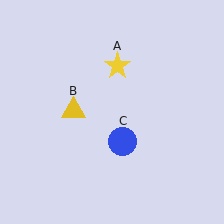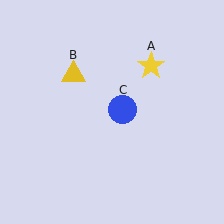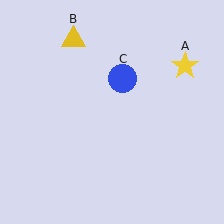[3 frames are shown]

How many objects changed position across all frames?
3 objects changed position: yellow star (object A), yellow triangle (object B), blue circle (object C).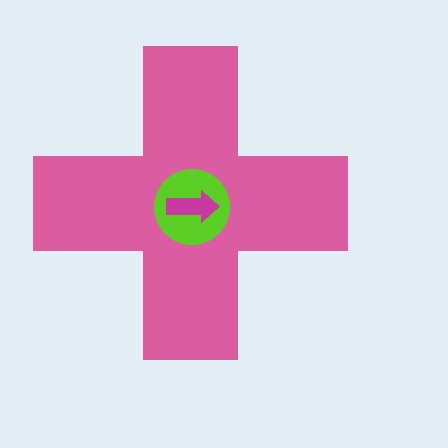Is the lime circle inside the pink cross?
Yes.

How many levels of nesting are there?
3.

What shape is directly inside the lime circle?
The magenta arrow.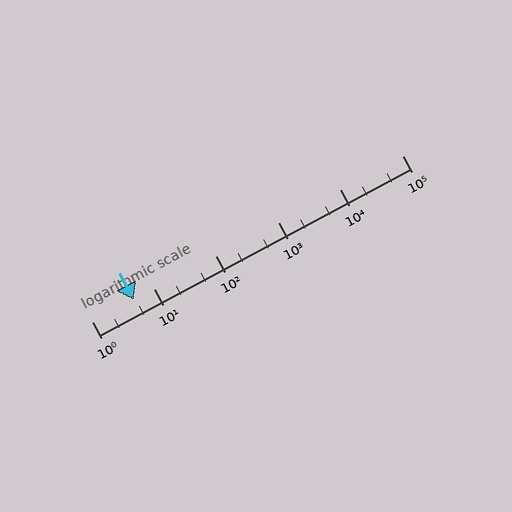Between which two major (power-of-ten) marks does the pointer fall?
The pointer is between 1 and 10.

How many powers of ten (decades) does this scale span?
The scale spans 5 decades, from 1 to 100000.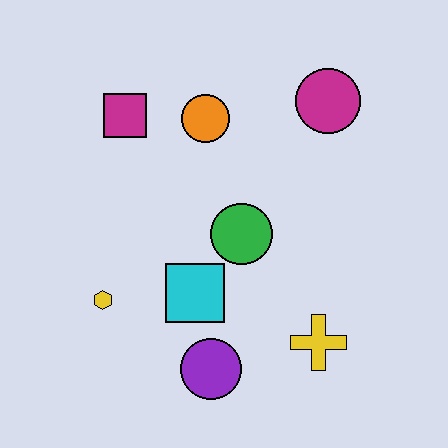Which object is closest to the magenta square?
The orange circle is closest to the magenta square.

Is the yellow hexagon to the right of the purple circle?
No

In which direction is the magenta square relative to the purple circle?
The magenta square is above the purple circle.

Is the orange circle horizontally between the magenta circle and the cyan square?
Yes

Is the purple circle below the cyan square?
Yes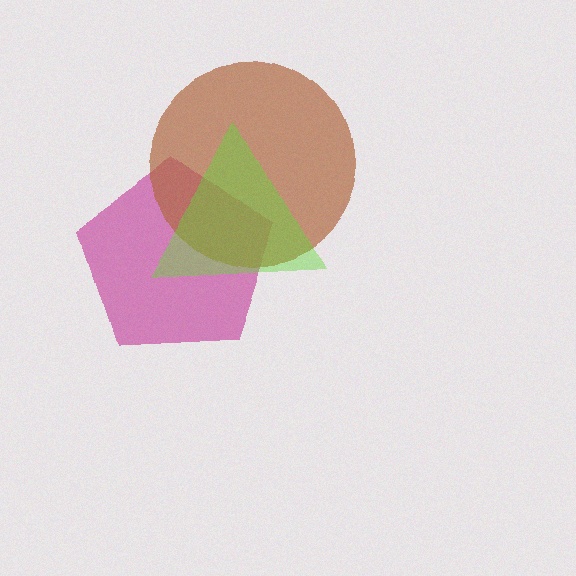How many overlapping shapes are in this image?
There are 3 overlapping shapes in the image.